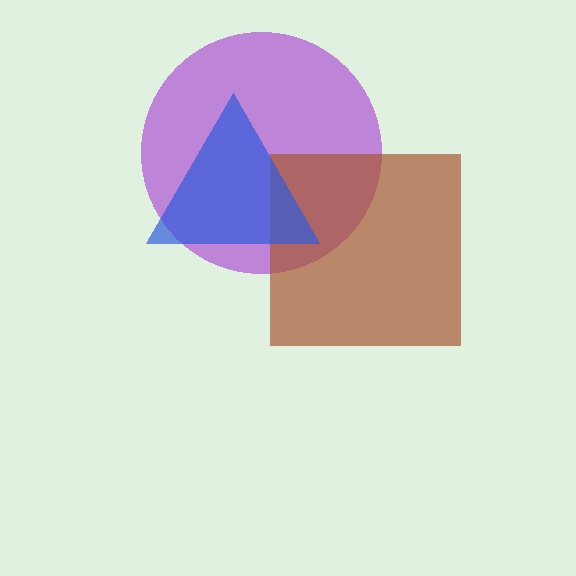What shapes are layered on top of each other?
The layered shapes are: a purple circle, a brown square, a blue triangle.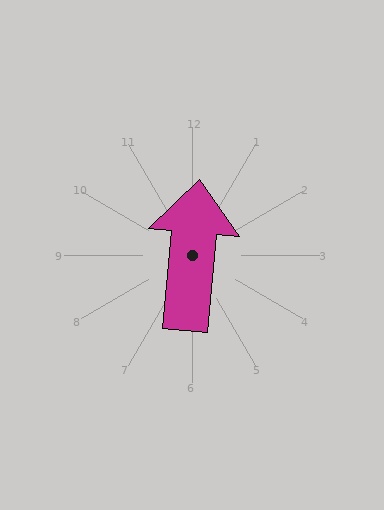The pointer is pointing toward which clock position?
Roughly 12 o'clock.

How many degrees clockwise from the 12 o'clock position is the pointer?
Approximately 5 degrees.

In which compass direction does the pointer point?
North.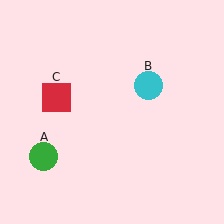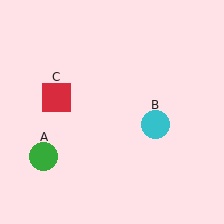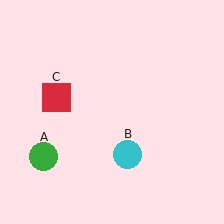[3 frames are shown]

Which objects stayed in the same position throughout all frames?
Green circle (object A) and red square (object C) remained stationary.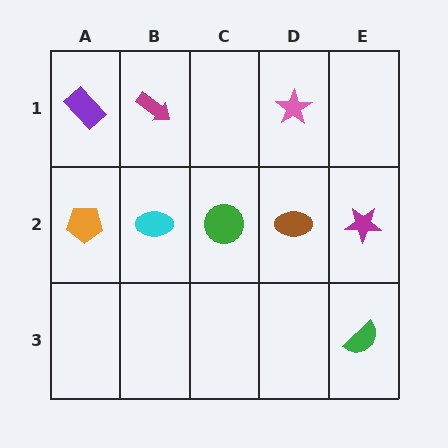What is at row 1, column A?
A purple rectangle.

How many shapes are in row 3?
1 shape.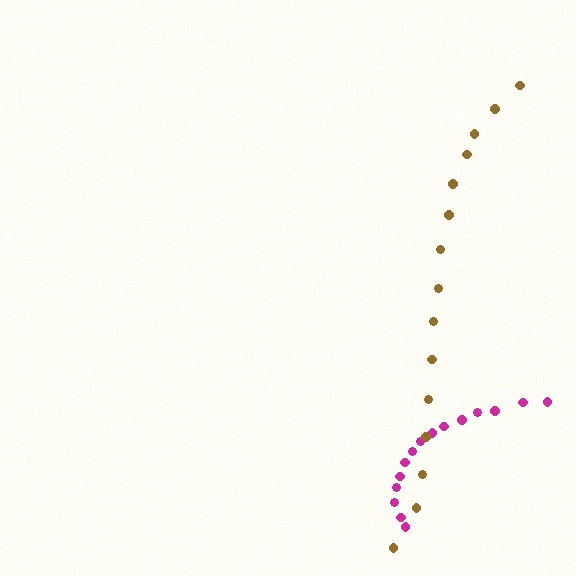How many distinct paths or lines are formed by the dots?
There are 2 distinct paths.